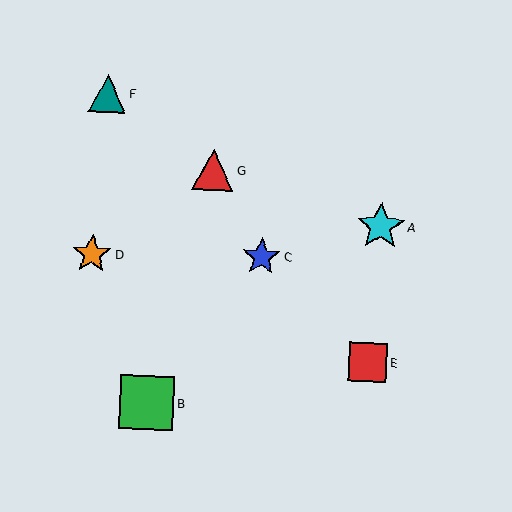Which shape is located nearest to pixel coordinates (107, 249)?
The orange star (labeled D) at (92, 254) is nearest to that location.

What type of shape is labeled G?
Shape G is a red triangle.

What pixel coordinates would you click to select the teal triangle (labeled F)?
Click at (107, 93) to select the teal triangle F.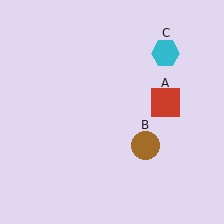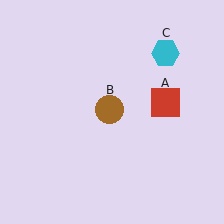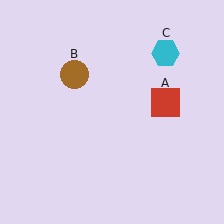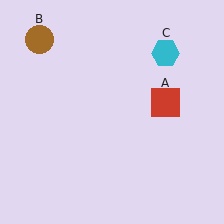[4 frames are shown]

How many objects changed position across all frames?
1 object changed position: brown circle (object B).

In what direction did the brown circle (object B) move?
The brown circle (object B) moved up and to the left.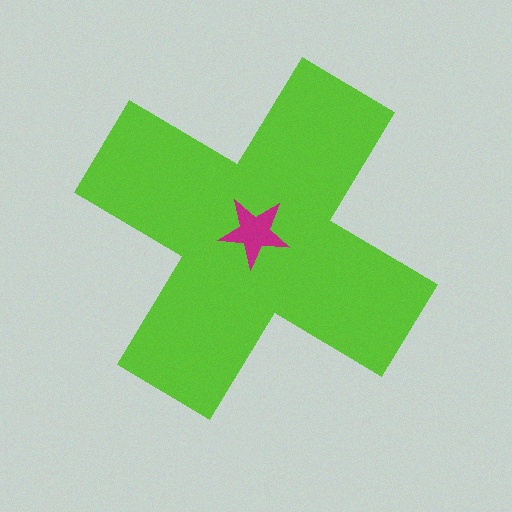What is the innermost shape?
The magenta star.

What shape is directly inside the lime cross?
The magenta star.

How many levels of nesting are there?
2.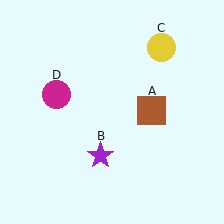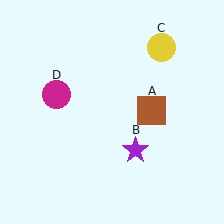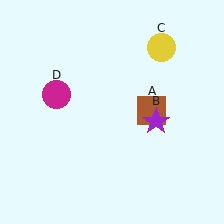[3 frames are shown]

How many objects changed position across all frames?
1 object changed position: purple star (object B).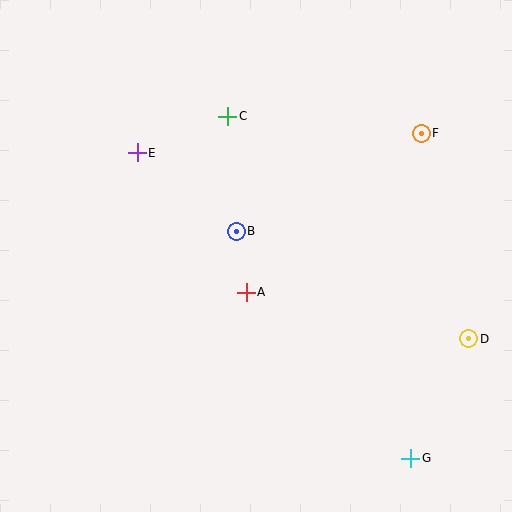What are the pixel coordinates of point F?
Point F is at (421, 133).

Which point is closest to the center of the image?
Point B at (236, 231) is closest to the center.